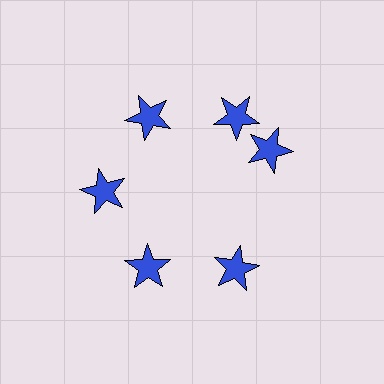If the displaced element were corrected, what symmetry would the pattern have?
It would have 6-fold rotational symmetry — the pattern would map onto itself every 60 degrees.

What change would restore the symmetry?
The symmetry would be restored by rotating it back into even spacing with its neighbors so that all 6 stars sit at equal angles and equal distance from the center.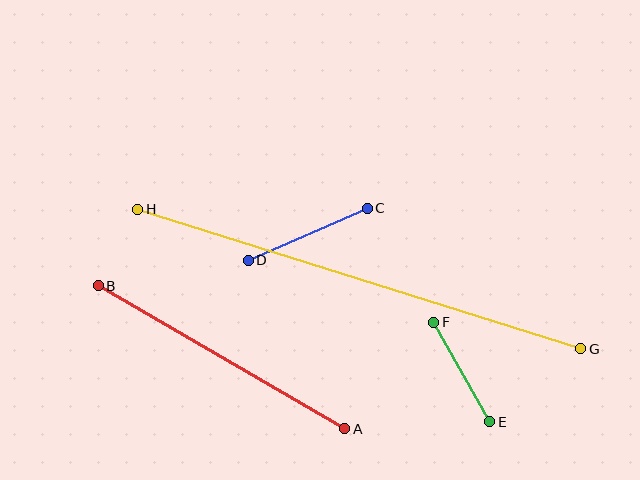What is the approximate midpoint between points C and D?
The midpoint is at approximately (308, 234) pixels.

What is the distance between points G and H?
The distance is approximately 464 pixels.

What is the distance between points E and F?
The distance is approximately 114 pixels.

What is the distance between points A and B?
The distance is approximately 285 pixels.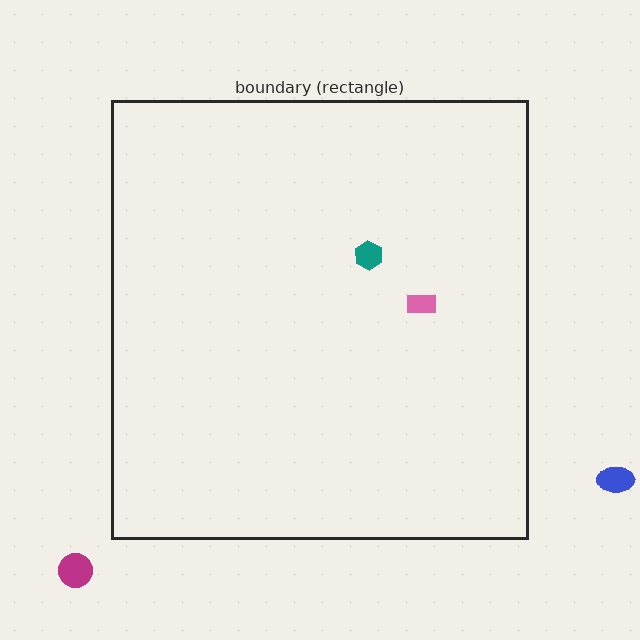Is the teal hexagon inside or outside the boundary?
Inside.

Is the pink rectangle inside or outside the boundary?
Inside.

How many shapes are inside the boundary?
2 inside, 2 outside.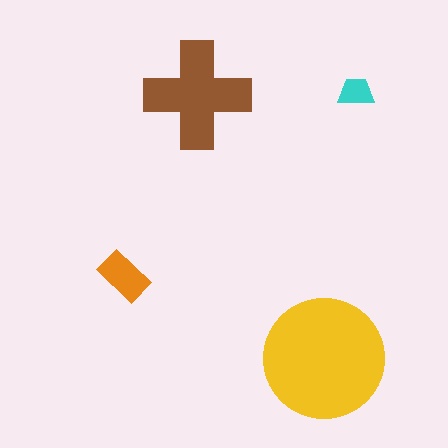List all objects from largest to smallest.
The yellow circle, the brown cross, the orange rectangle, the cyan trapezoid.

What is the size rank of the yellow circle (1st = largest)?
1st.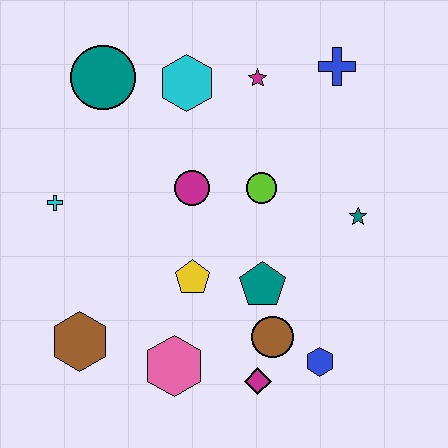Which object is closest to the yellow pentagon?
The teal pentagon is closest to the yellow pentagon.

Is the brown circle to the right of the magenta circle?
Yes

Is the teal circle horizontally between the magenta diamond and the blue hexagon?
No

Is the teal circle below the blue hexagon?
No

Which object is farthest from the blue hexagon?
The teal circle is farthest from the blue hexagon.